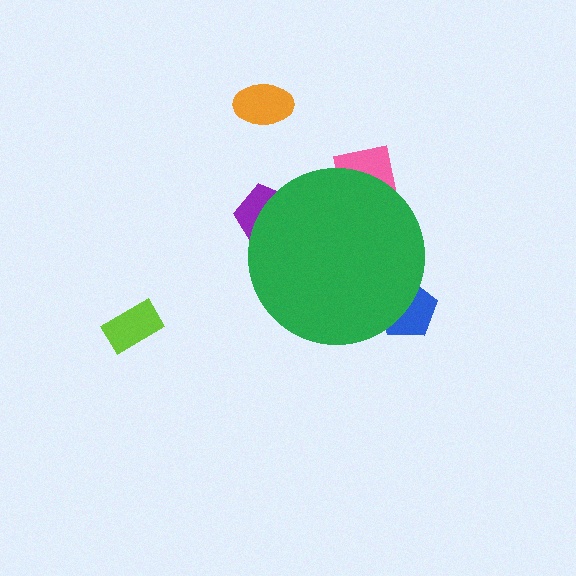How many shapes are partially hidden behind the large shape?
3 shapes are partially hidden.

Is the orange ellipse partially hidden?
No, the orange ellipse is fully visible.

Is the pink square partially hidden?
Yes, the pink square is partially hidden behind the green circle.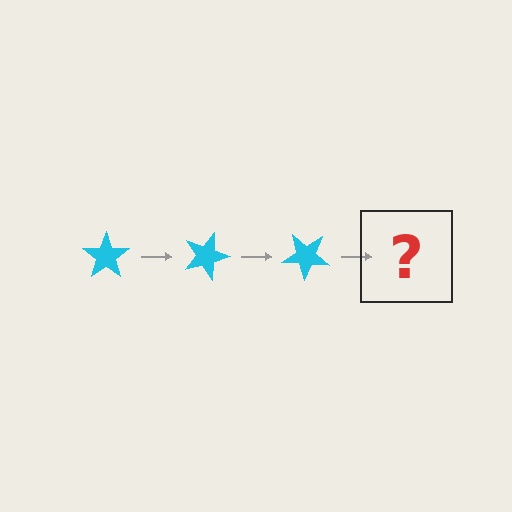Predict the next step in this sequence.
The next step is a cyan star rotated 60 degrees.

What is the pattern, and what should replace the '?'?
The pattern is that the star rotates 20 degrees each step. The '?' should be a cyan star rotated 60 degrees.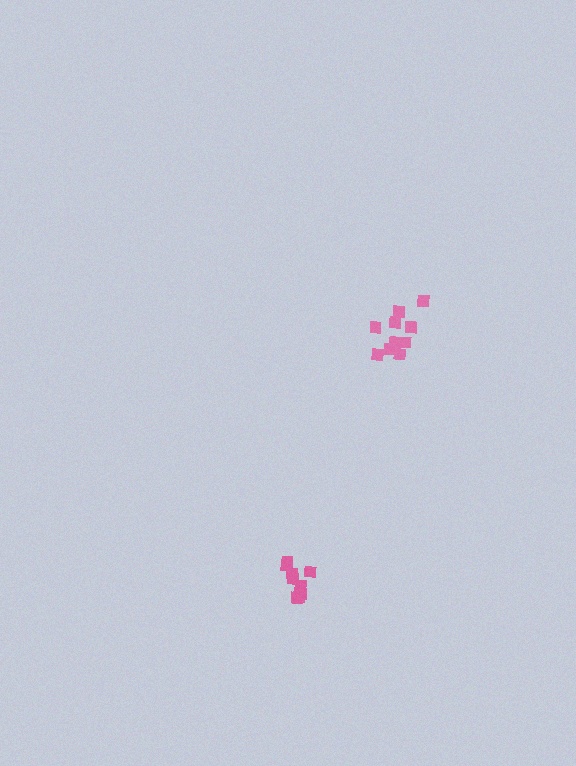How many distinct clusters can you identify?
There are 2 distinct clusters.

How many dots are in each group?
Group 1: 10 dots, Group 2: 9 dots (19 total).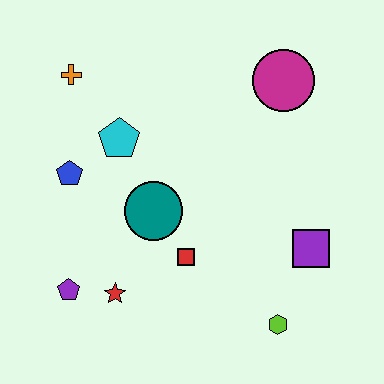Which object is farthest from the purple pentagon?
The magenta circle is farthest from the purple pentagon.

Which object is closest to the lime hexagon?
The purple square is closest to the lime hexagon.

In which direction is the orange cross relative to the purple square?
The orange cross is to the left of the purple square.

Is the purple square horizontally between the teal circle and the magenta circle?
No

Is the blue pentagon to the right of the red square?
No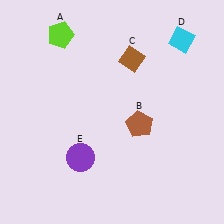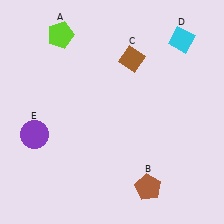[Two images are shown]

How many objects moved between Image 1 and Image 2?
2 objects moved between the two images.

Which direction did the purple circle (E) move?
The purple circle (E) moved left.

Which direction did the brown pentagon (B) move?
The brown pentagon (B) moved down.